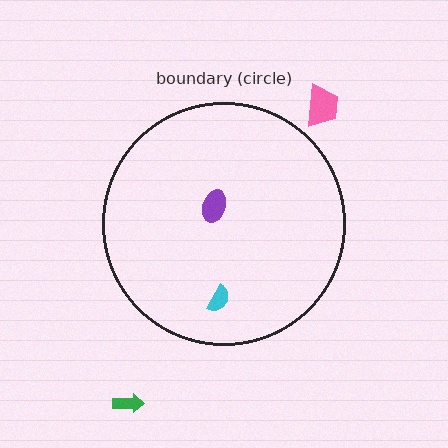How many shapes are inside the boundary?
2 inside, 2 outside.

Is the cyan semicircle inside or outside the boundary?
Inside.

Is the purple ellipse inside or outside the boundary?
Inside.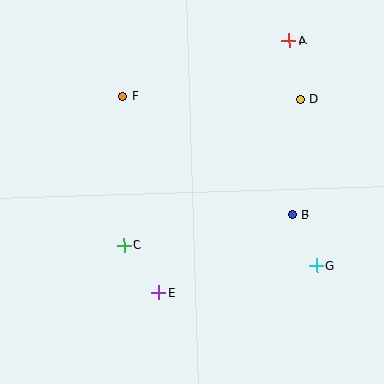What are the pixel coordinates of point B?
Point B is at (292, 215).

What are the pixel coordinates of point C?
Point C is at (124, 245).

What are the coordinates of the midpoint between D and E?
The midpoint between D and E is at (229, 196).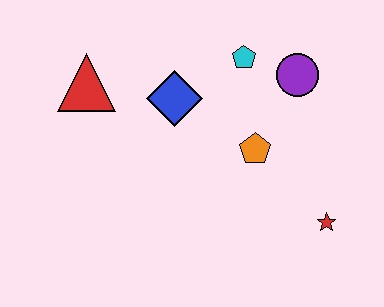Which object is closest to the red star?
The orange pentagon is closest to the red star.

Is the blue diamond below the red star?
No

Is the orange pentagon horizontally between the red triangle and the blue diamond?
No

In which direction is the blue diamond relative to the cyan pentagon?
The blue diamond is to the left of the cyan pentagon.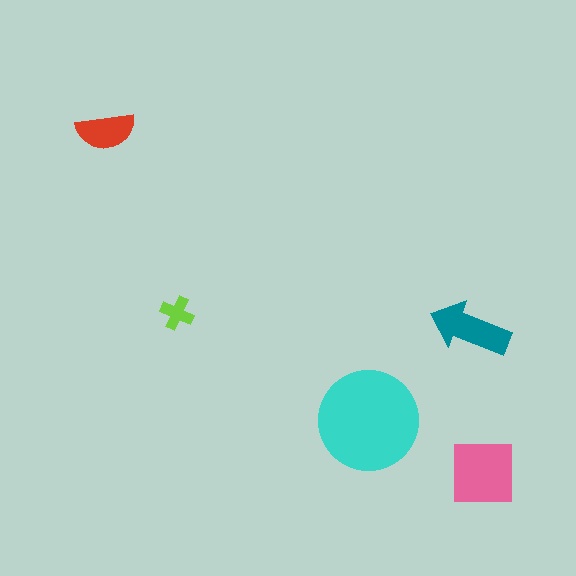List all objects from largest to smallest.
The cyan circle, the pink square, the teal arrow, the red semicircle, the lime cross.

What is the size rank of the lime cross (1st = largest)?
5th.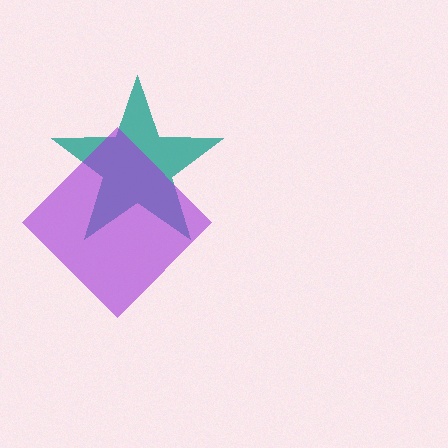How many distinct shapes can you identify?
There are 2 distinct shapes: a teal star, a purple diamond.